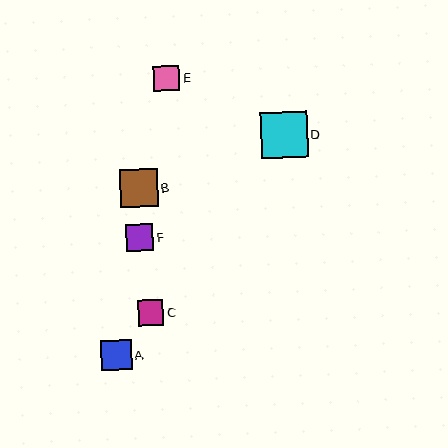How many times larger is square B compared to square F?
Square B is approximately 1.4 times the size of square F.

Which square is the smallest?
Square C is the smallest with a size of approximately 25 pixels.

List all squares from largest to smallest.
From largest to smallest: D, B, A, F, E, C.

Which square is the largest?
Square D is the largest with a size of approximately 47 pixels.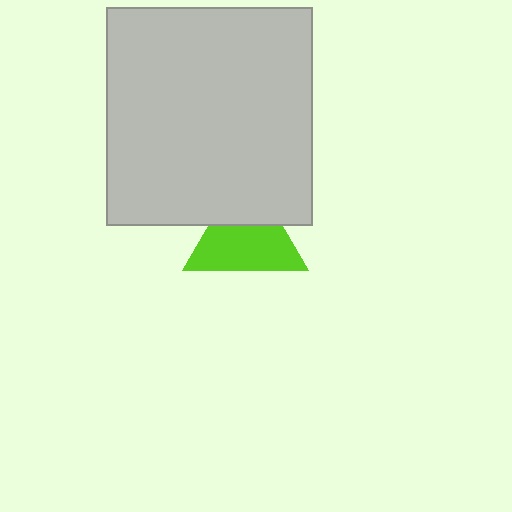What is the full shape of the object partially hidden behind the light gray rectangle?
The partially hidden object is a lime triangle.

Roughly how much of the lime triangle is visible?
Most of it is visible (roughly 66%).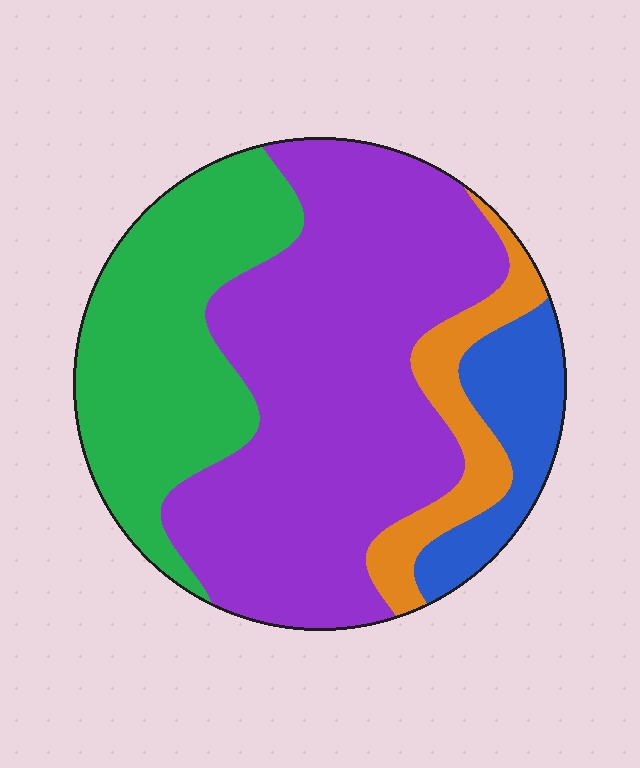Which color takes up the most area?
Purple, at roughly 50%.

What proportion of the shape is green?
Green covers 28% of the shape.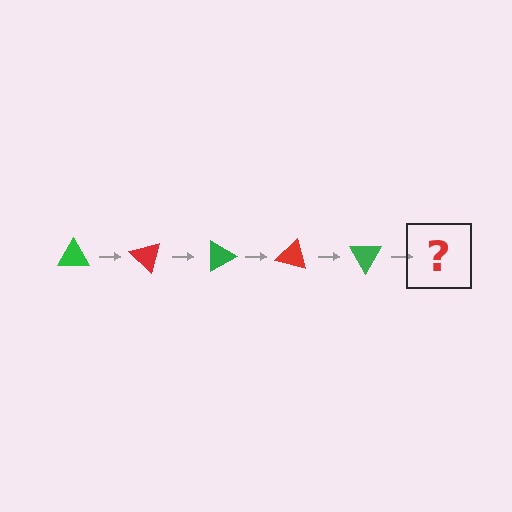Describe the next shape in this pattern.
It should be a red triangle, rotated 225 degrees from the start.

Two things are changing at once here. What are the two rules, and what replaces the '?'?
The two rules are that it rotates 45 degrees each step and the color cycles through green and red. The '?' should be a red triangle, rotated 225 degrees from the start.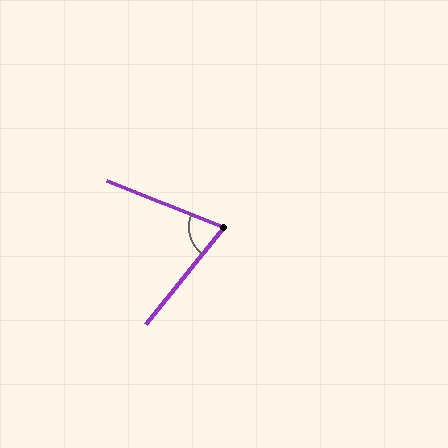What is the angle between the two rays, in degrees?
Approximately 73 degrees.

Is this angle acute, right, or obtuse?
It is acute.